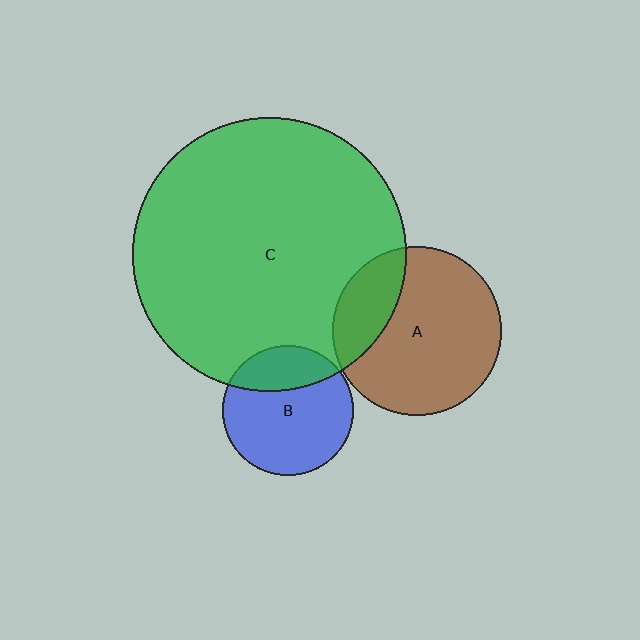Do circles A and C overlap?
Yes.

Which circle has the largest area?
Circle C (green).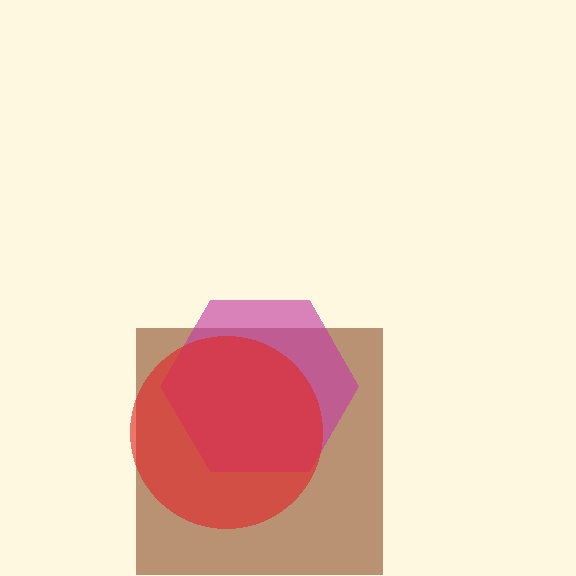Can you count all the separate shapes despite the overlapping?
Yes, there are 3 separate shapes.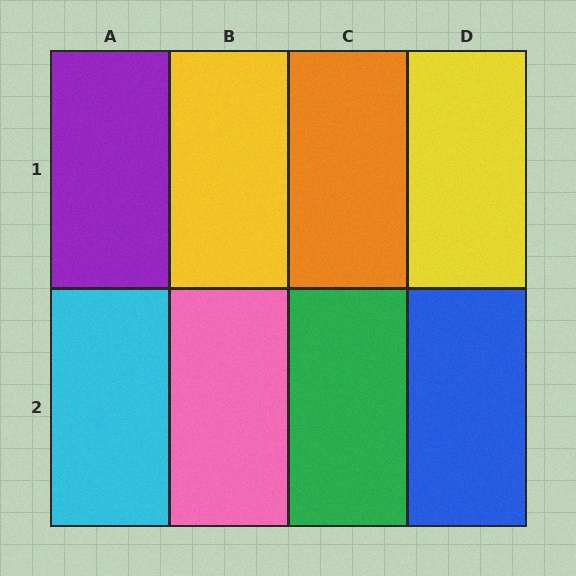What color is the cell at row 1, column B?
Yellow.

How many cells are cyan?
1 cell is cyan.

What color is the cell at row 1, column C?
Orange.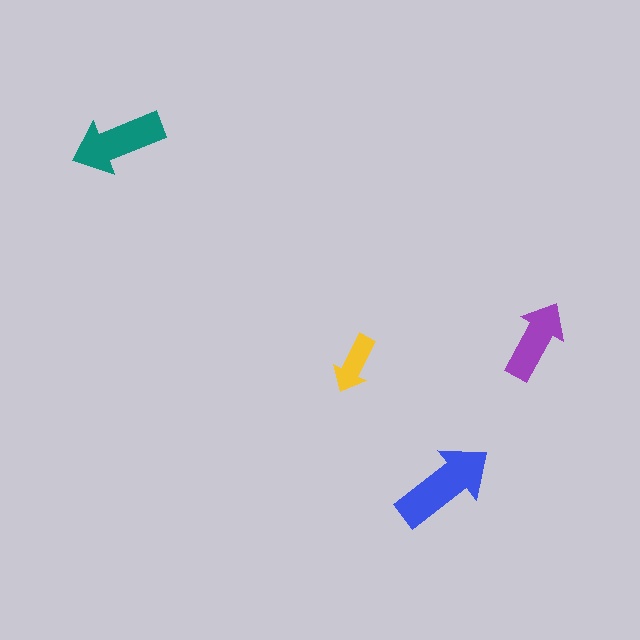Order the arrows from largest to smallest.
the blue one, the teal one, the purple one, the yellow one.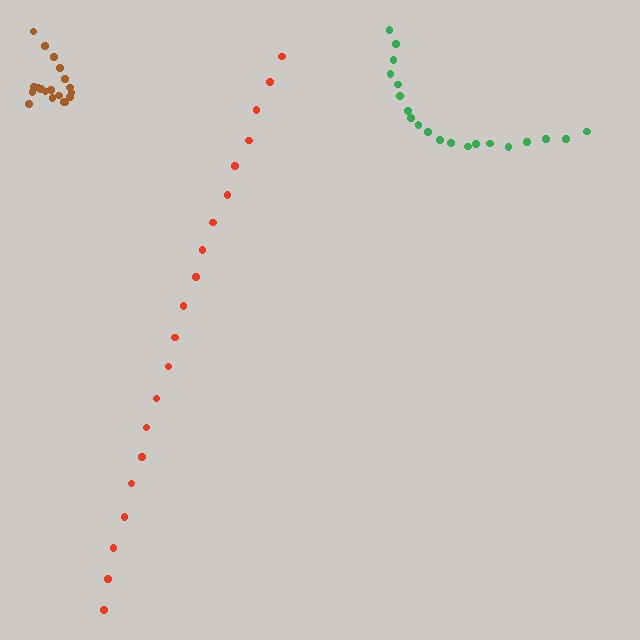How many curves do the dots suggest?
There are 3 distinct paths.